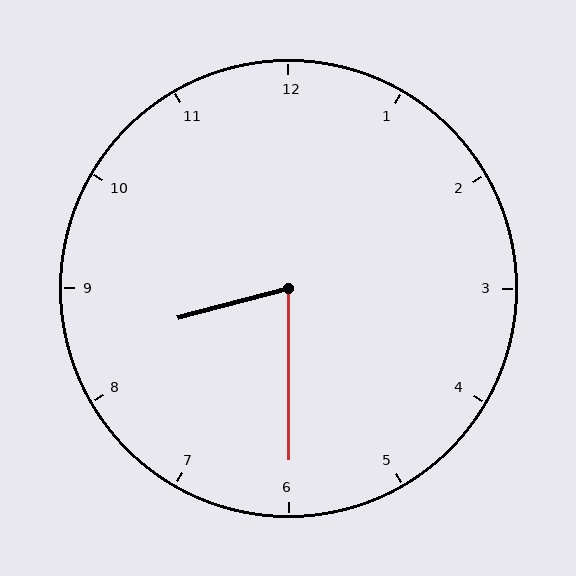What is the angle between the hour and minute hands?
Approximately 75 degrees.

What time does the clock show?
8:30.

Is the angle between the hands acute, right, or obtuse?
It is acute.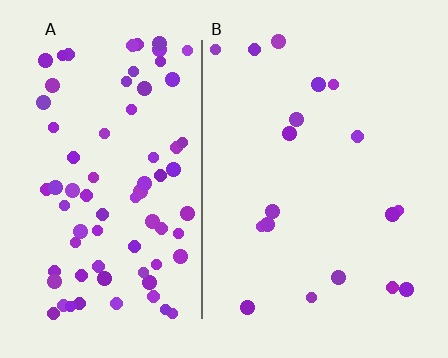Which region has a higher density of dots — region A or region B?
A (the left).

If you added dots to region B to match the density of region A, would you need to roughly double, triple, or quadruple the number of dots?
Approximately quadruple.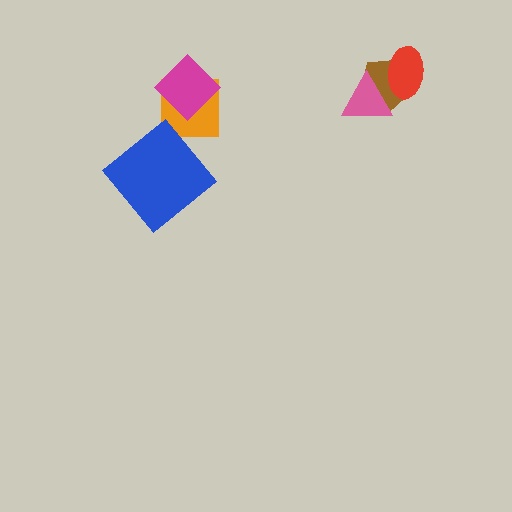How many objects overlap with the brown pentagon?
2 objects overlap with the brown pentagon.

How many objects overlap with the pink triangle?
2 objects overlap with the pink triangle.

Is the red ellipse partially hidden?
No, no other shape covers it.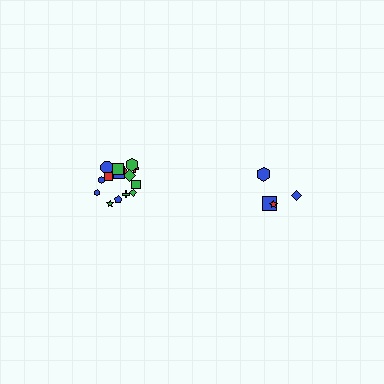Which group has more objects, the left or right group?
The left group.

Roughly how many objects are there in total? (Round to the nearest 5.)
Roughly 20 objects in total.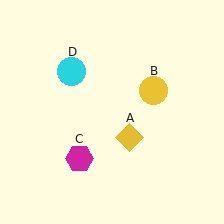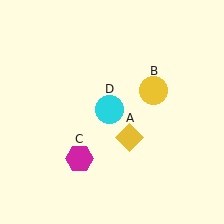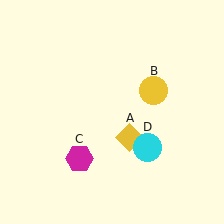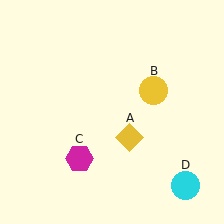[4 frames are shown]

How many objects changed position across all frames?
1 object changed position: cyan circle (object D).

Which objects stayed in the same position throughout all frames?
Yellow diamond (object A) and yellow circle (object B) and magenta hexagon (object C) remained stationary.